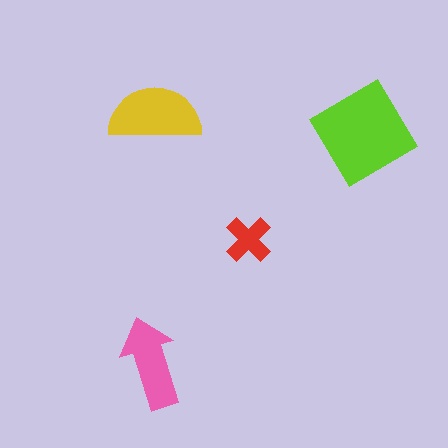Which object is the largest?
The lime diamond.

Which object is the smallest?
The red cross.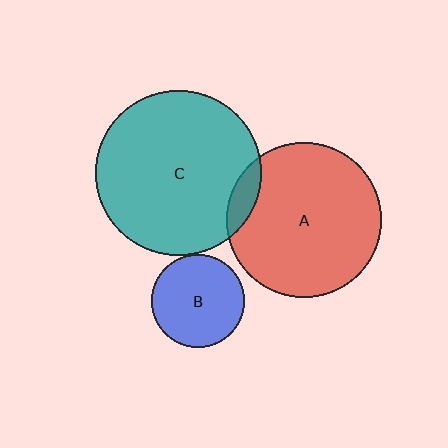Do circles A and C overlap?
Yes.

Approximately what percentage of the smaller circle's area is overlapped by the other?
Approximately 10%.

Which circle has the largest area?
Circle C (teal).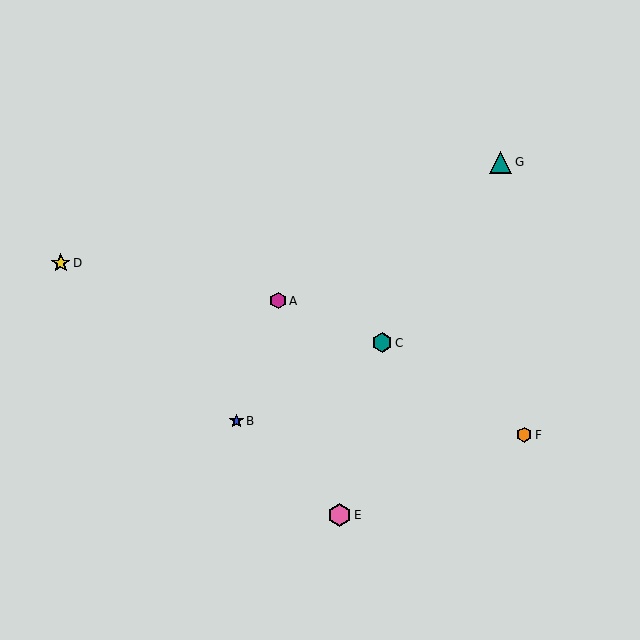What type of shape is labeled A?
Shape A is a magenta hexagon.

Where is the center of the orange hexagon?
The center of the orange hexagon is at (524, 435).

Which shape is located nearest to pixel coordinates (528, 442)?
The orange hexagon (labeled F) at (524, 435) is nearest to that location.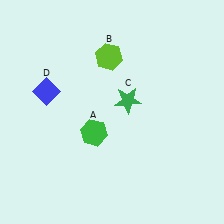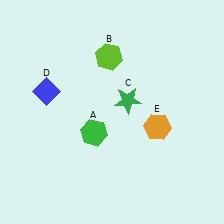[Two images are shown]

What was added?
An orange hexagon (E) was added in Image 2.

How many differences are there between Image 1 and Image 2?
There is 1 difference between the two images.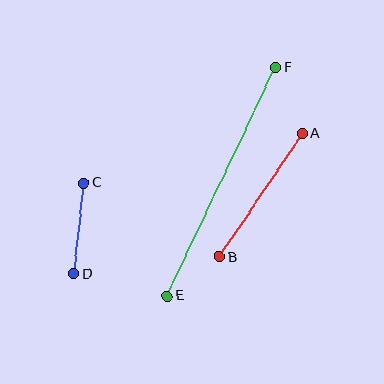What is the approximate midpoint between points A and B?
The midpoint is at approximately (261, 195) pixels.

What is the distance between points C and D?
The distance is approximately 91 pixels.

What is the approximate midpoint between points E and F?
The midpoint is at approximately (221, 181) pixels.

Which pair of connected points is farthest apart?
Points E and F are farthest apart.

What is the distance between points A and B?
The distance is approximately 149 pixels.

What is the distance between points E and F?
The distance is approximately 253 pixels.